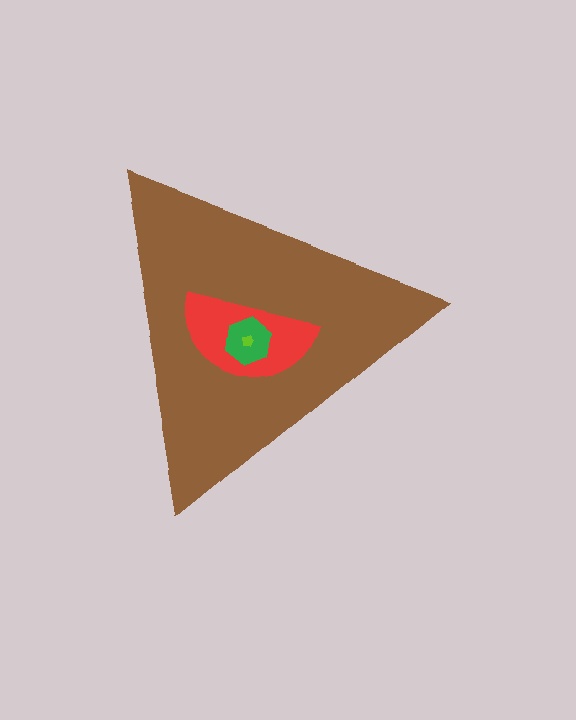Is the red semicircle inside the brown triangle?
Yes.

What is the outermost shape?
The brown triangle.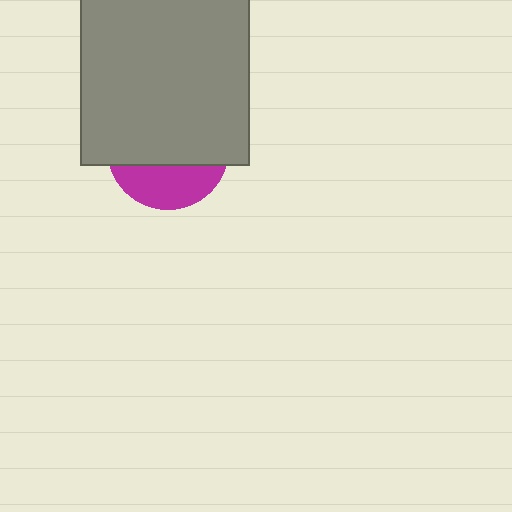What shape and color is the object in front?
The object in front is a gray square.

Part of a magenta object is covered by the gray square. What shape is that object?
It is a circle.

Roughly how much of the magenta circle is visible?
A small part of it is visible (roughly 33%).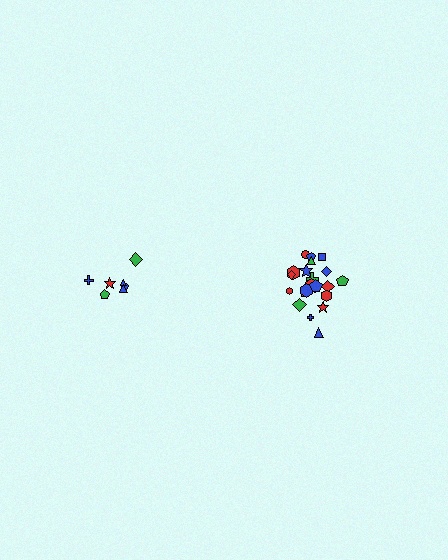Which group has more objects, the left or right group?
The right group.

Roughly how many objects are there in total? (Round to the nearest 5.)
Roughly 30 objects in total.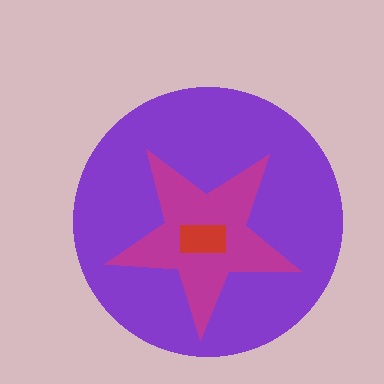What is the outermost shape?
The purple circle.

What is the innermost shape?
The red rectangle.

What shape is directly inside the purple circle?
The magenta star.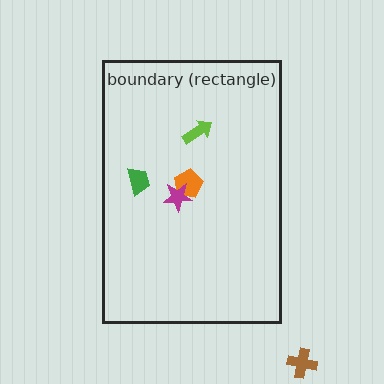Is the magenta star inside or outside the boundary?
Inside.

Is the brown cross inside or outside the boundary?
Outside.